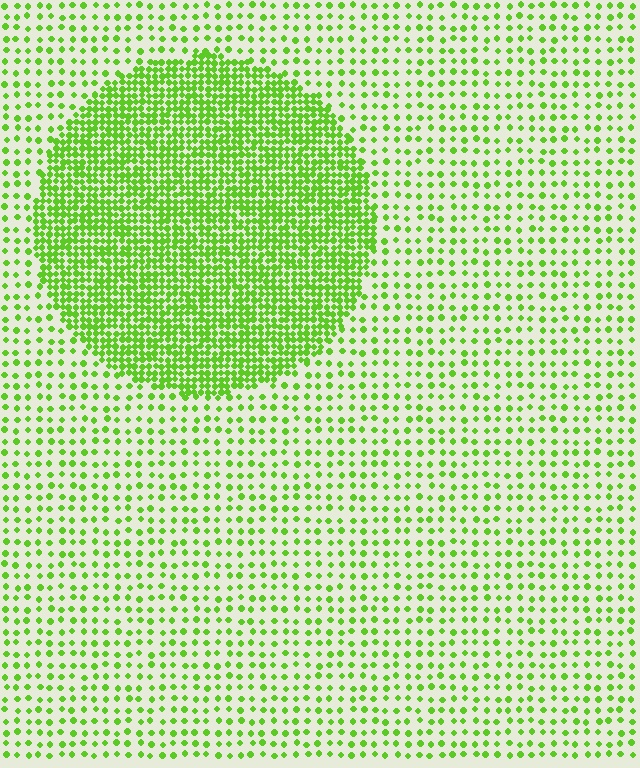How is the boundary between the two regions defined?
The boundary is defined by a change in element density (approximately 2.9x ratio). All elements are the same color, size, and shape.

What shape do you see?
I see a circle.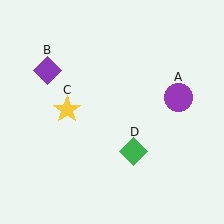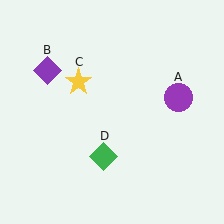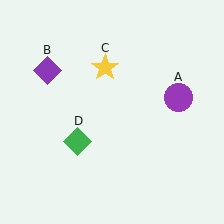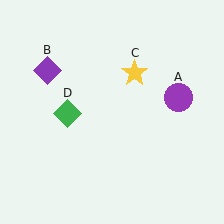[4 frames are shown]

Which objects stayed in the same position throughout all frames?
Purple circle (object A) and purple diamond (object B) remained stationary.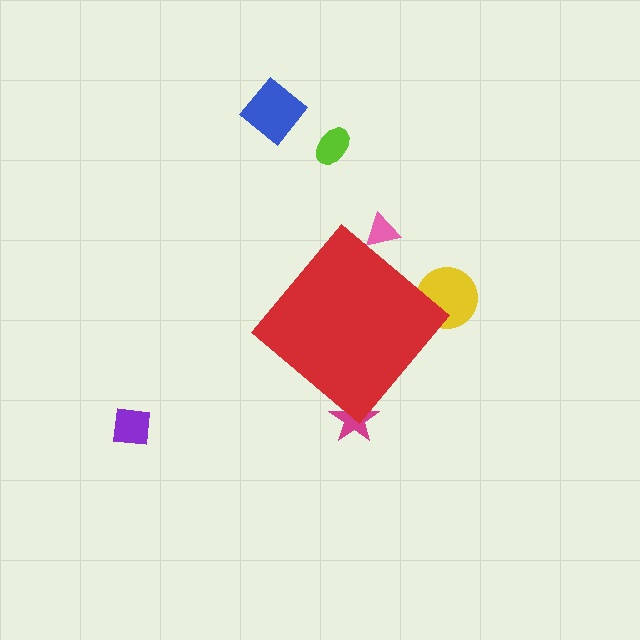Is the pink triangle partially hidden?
Yes, the pink triangle is partially hidden behind the red diamond.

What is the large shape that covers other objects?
A red diamond.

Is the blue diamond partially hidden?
No, the blue diamond is fully visible.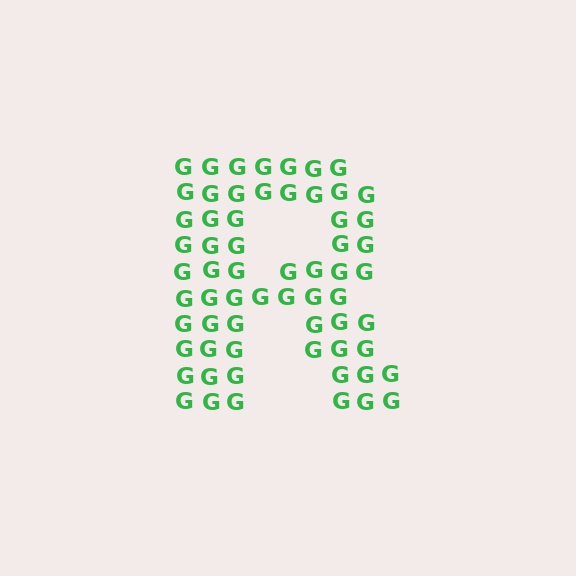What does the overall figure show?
The overall figure shows the letter R.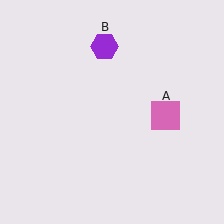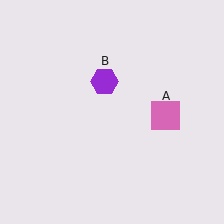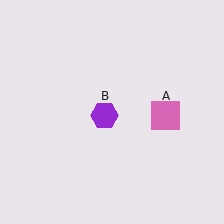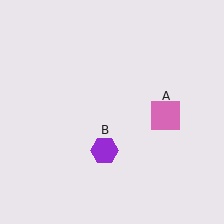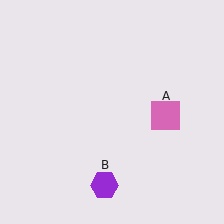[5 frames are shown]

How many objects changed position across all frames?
1 object changed position: purple hexagon (object B).